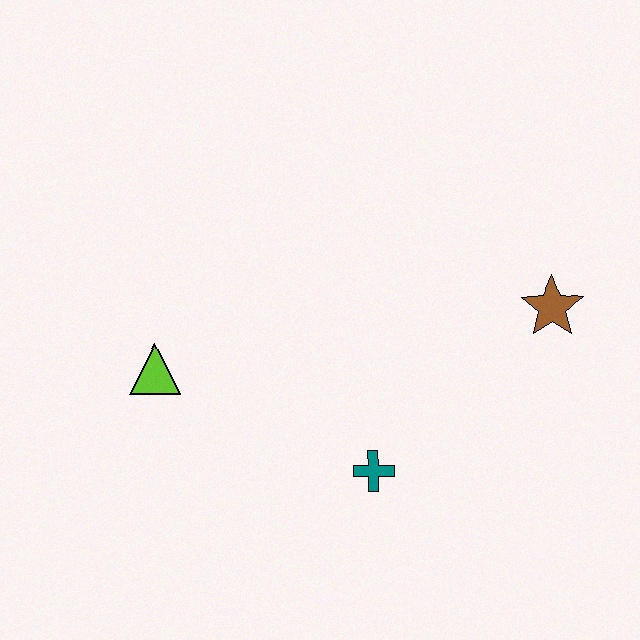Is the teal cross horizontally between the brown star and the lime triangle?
Yes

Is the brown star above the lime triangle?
Yes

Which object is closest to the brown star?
The teal cross is closest to the brown star.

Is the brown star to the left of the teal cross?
No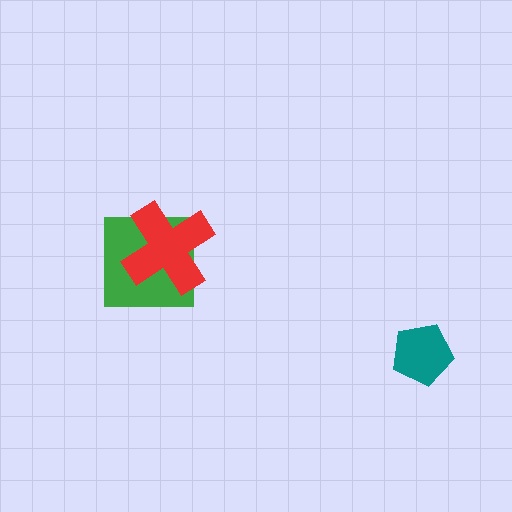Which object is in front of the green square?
The red cross is in front of the green square.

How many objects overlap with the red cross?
1 object overlaps with the red cross.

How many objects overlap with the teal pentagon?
0 objects overlap with the teal pentagon.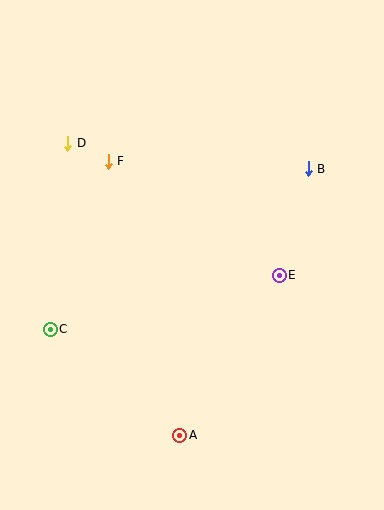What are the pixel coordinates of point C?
Point C is at (50, 329).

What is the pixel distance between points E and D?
The distance between E and D is 250 pixels.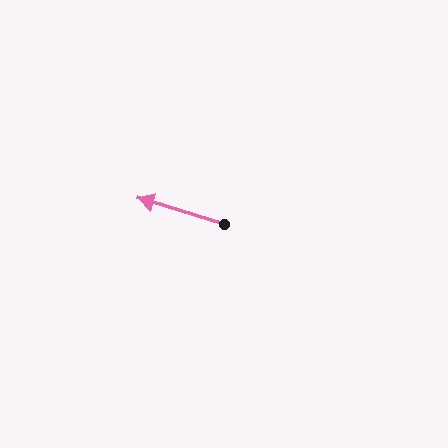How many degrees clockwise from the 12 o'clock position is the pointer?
Approximately 287 degrees.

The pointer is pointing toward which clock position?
Roughly 10 o'clock.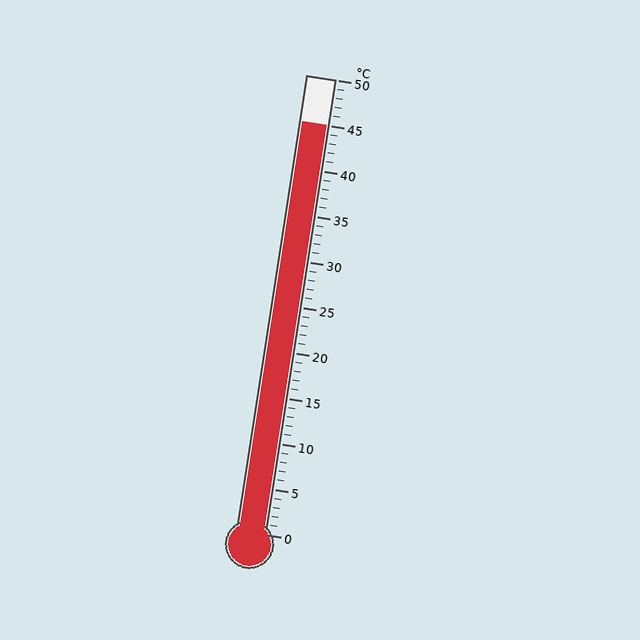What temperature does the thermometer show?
The thermometer shows approximately 45°C.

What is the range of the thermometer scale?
The thermometer scale ranges from 0°C to 50°C.